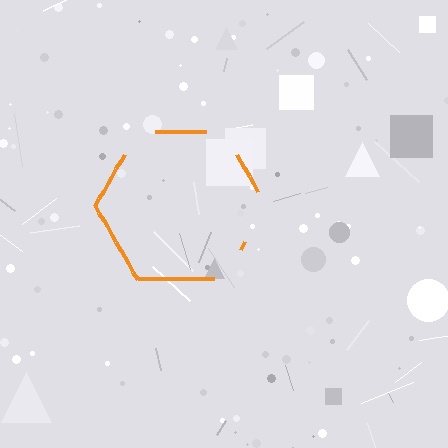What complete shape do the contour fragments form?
The contour fragments form a hexagon.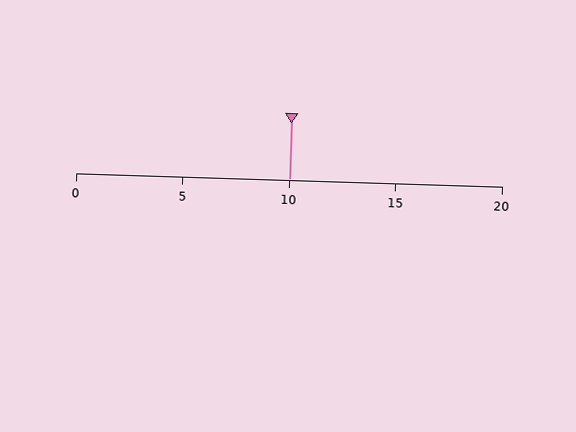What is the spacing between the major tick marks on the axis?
The major ticks are spaced 5 apart.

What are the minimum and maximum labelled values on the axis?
The axis runs from 0 to 20.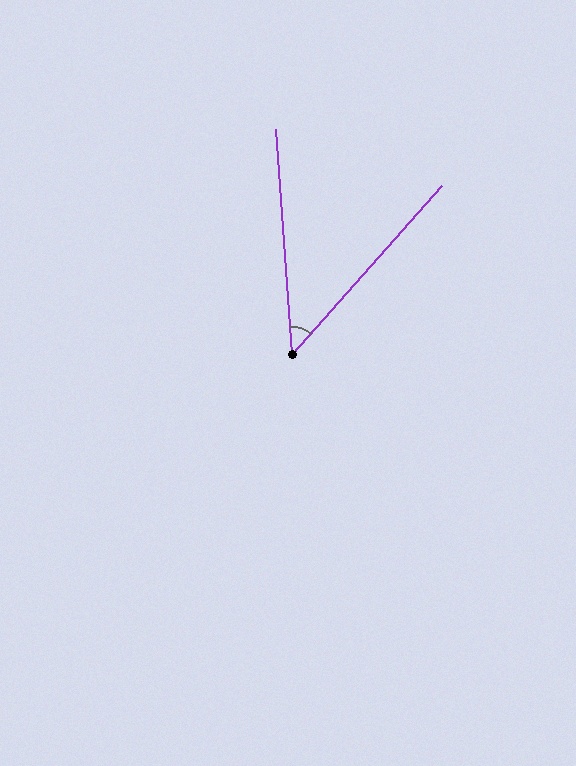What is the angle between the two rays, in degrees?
Approximately 46 degrees.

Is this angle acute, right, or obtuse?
It is acute.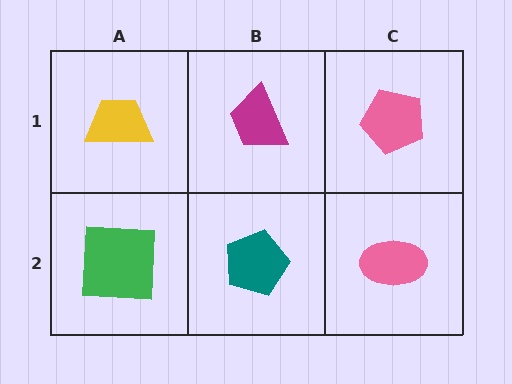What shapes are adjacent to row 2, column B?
A magenta trapezoid (row 1, column B), a green square (row 2, column A), a pink ellipse (row 2, column C).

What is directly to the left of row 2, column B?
A green square.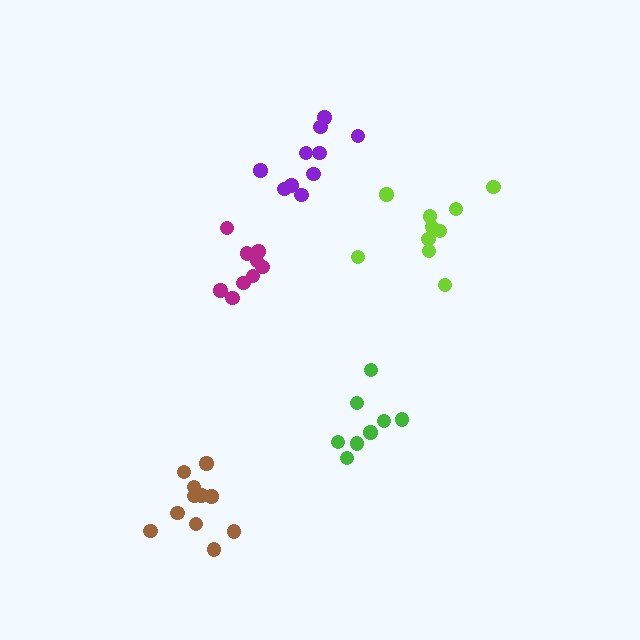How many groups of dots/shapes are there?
There are 5 groups.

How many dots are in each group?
Group 1: 8 dots, Group 2: 11 dots, Group 3: 10 dots, Group 4: 9 dots, Group 5: 10 dots (48 total).